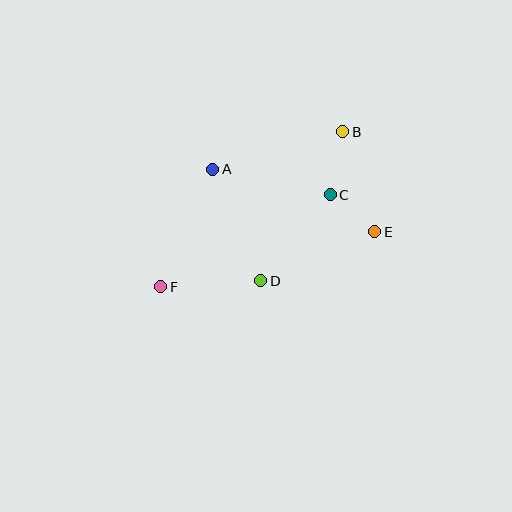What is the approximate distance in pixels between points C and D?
The distance between C and D is approximately 111 pixels.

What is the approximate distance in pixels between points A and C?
The distance between A and C is approximately 121 pixels.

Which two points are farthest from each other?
Points B and F are farthest from each other.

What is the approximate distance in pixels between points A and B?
The distance between A and B is approximately 136 pixels.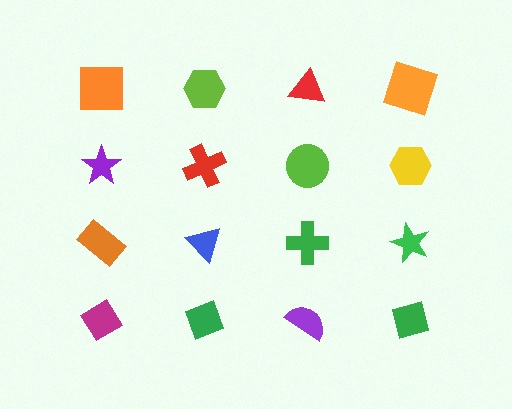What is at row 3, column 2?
A blue triangle.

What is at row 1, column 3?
A red triangle.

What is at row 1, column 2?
A lime hexagon.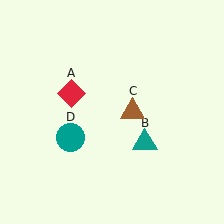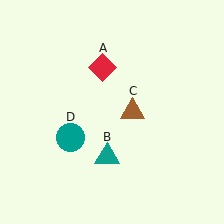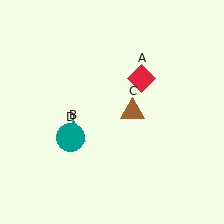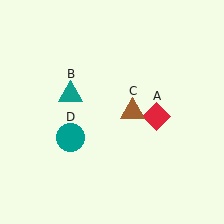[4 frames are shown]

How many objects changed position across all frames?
2 objects changed position: red diamond (object A), teal triangle (object B).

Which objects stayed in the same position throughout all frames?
Brown triangle (object C) and teal circle (object D) remained stationary.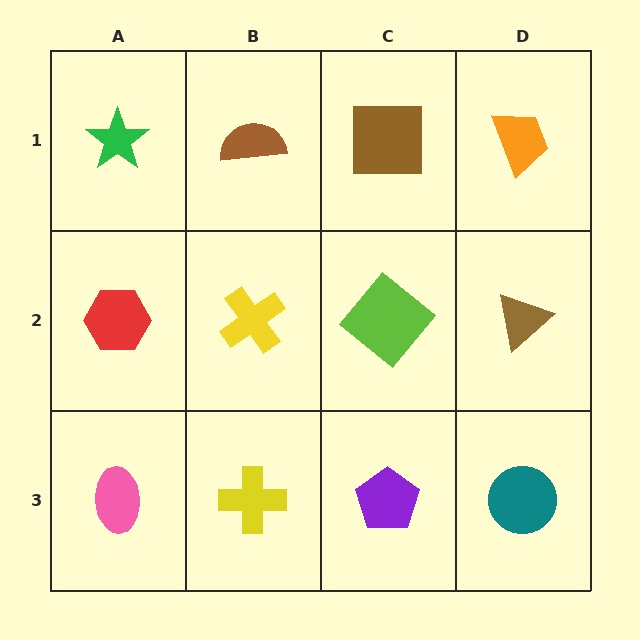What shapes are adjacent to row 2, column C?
A brown square (row 1, column C), a purple pentagon (row 3, column C), a yellow cross (row 2, column B), a brown triangle (row 2, column D).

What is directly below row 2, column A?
A pink ellipse.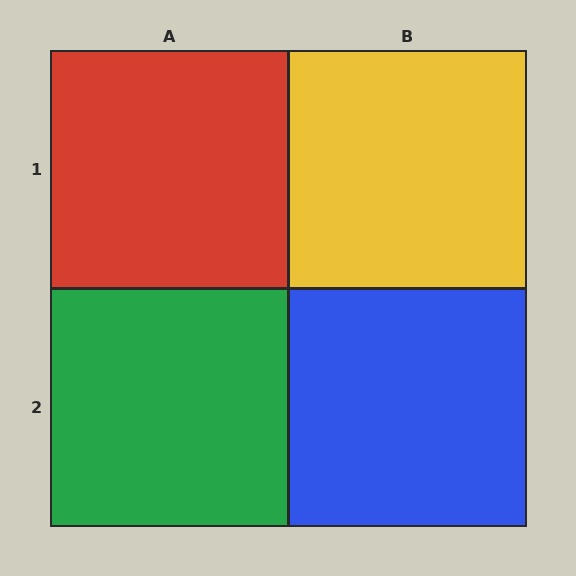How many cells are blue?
1 cell is blue.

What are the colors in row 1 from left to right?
Red, yellow.